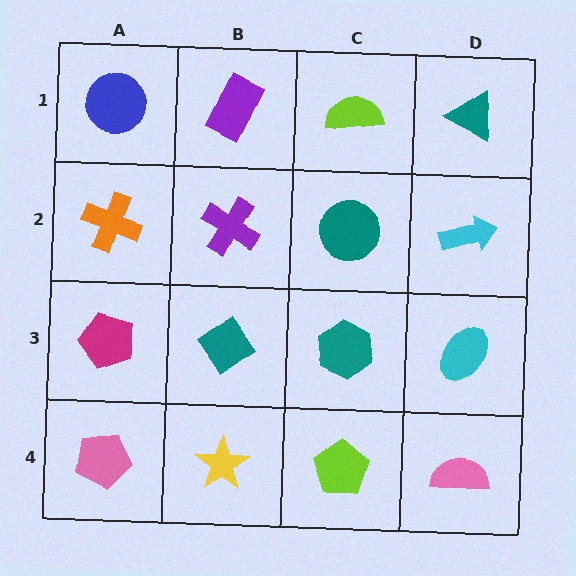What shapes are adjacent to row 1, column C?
A teal circle (row 2, column C), a purple rectangle (row 1, column B), a teal triangle (row 1, column D).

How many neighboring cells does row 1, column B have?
3.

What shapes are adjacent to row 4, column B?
A teal diamond (row 3, column B), a pink pentagon (row 4, column A), a lime pentagon (row 4, column C).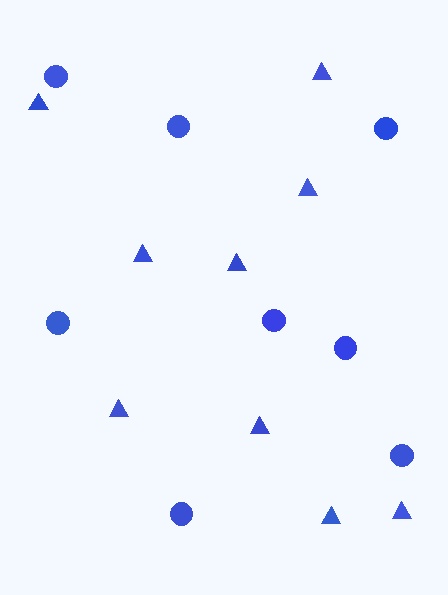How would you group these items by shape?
There are 2 groups: one group of triangles (9) and one group of circles (8).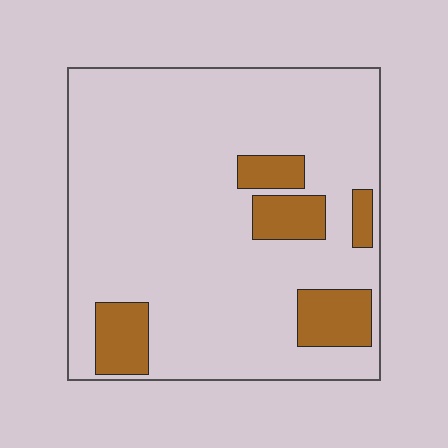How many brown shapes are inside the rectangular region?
5.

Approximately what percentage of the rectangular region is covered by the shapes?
Approximately 15%.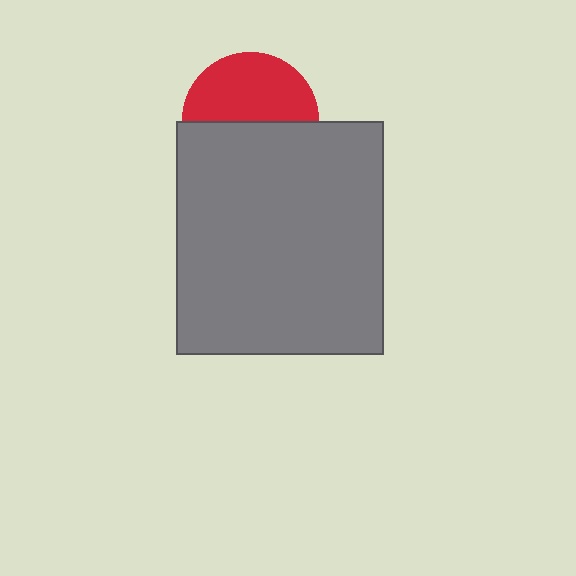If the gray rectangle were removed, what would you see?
You would see the complete red circle.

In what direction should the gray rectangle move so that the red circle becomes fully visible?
The gray rectangle should move down. That is the shortest direction to clear the overlap and leave the red circle fully visible.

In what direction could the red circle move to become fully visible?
The red circle could move up. That would shift it out from behind the gray rectangle entirely.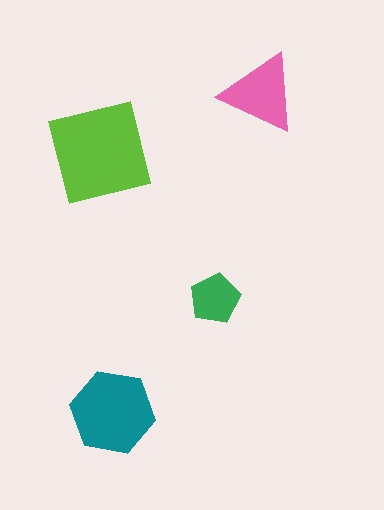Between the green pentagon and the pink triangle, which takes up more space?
The pink triangle.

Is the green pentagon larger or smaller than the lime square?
Smaller.